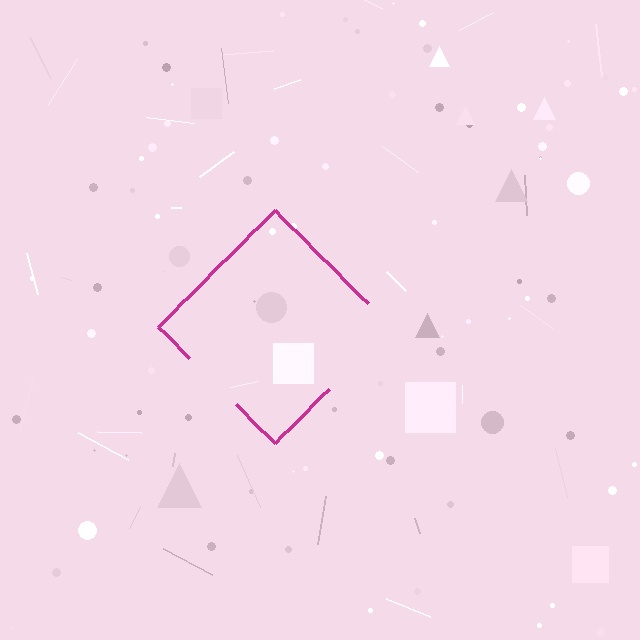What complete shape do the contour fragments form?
The contour fragments form a diamond.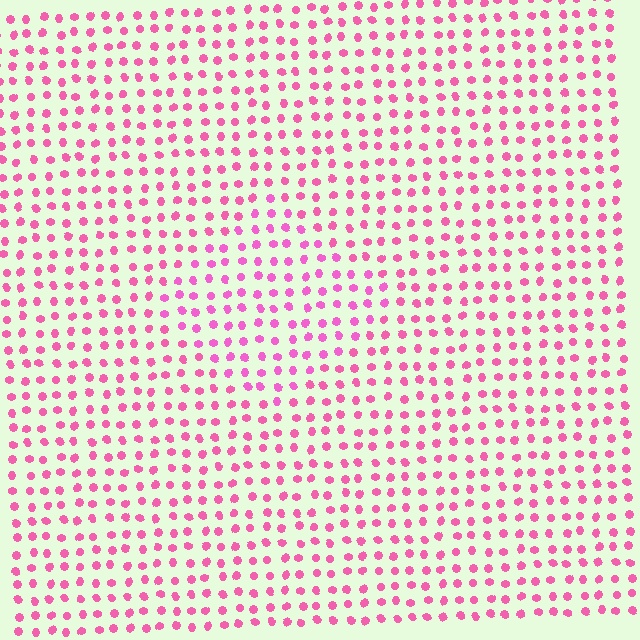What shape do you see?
I see a diamond.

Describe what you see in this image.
The image is filled with small pink elements in a uniform arrangement. A diamond-shaped region is visible where the elements are tinted to a slightly different hue, forming a subtle color boundary.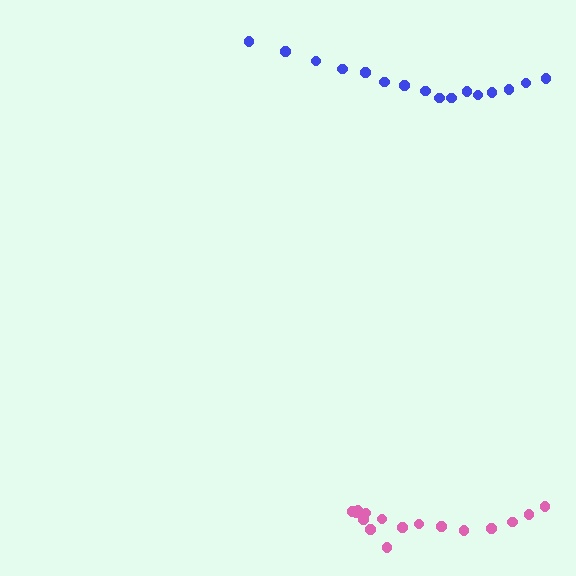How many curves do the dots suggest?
There are 2 distinct paths.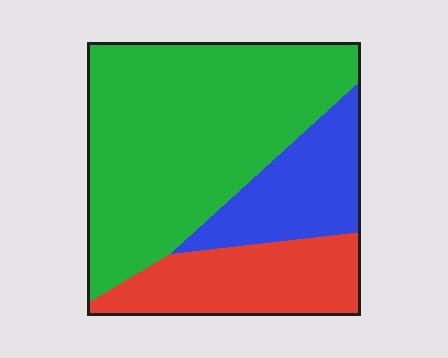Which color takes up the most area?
Green, at roughly 60%.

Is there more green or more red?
Green.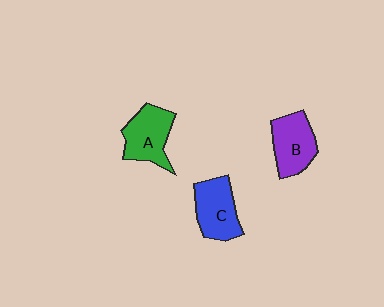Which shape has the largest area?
Shape A (green).